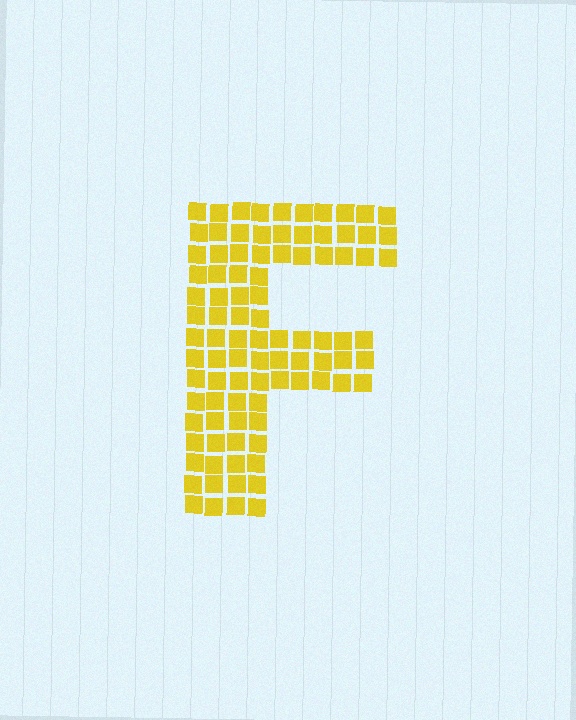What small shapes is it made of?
It is made of small squares.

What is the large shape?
The large shape is the letter F.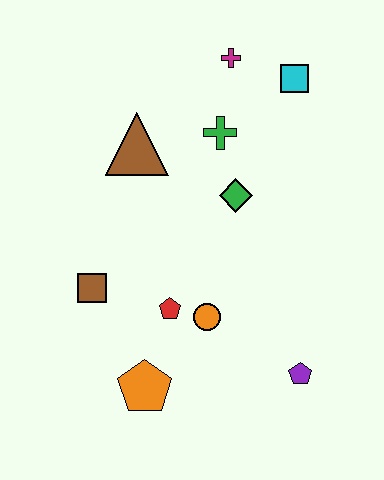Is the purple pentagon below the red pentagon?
Yes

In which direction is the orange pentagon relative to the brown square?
The orange pentagon is below the brown square.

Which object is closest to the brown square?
The red pentagon is closest to the brown square.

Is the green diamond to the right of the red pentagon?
Yes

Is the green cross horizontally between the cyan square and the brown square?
Yes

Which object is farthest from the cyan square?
The orange pentagon is farthest from the cyan square.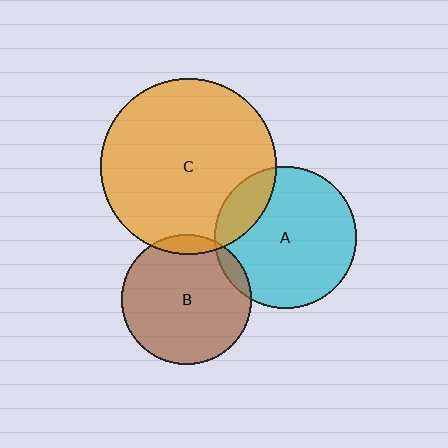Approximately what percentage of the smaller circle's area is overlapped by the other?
Approximately 5%.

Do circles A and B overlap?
Yes.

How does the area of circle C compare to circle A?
Approximately 1.5 times.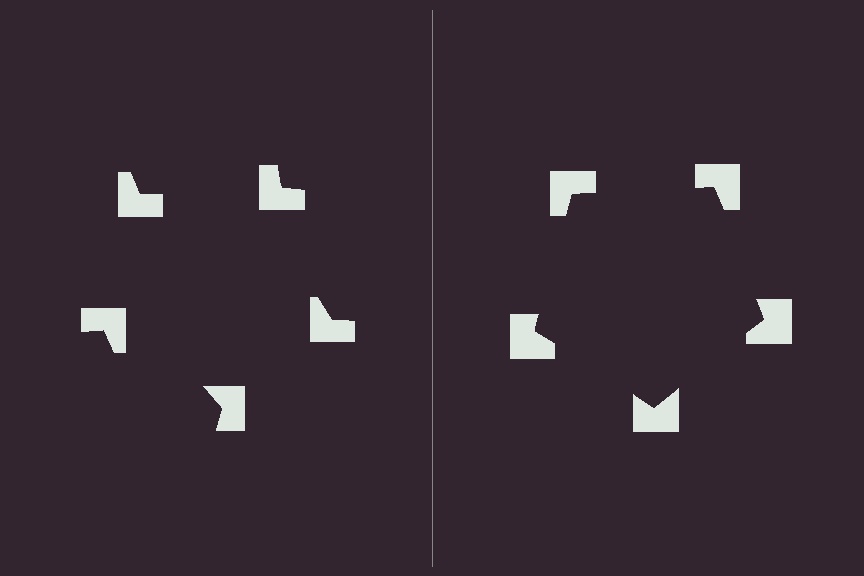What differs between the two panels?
The notched squares are positioned identically on both sides; only the wedge orientations differ. On the right they align to a pentagon; on the left they are misaligned.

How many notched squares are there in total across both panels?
10 — 5 on each side.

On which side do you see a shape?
An illusory pentagon appears on the right side. On the left side the wedge cuts are rotated, so no coherent shape forms.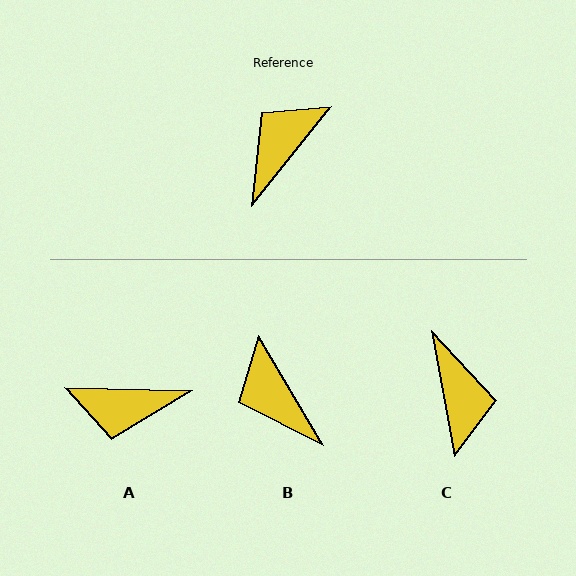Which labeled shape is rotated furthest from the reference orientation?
C, about 131 degrees away.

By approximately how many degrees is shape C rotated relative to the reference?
Approximately 131 degrees clockwise.